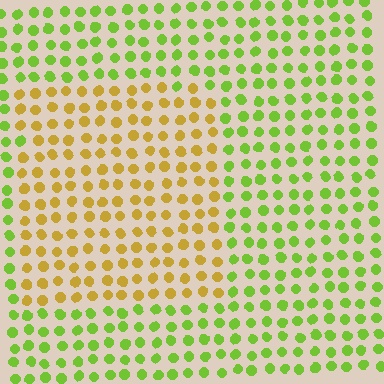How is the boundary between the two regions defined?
The boundary is defined purely by a slight shift in hue (about 47 degrees). Spacing, size, and orientation are identical on both sides.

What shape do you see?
I see a rectangle.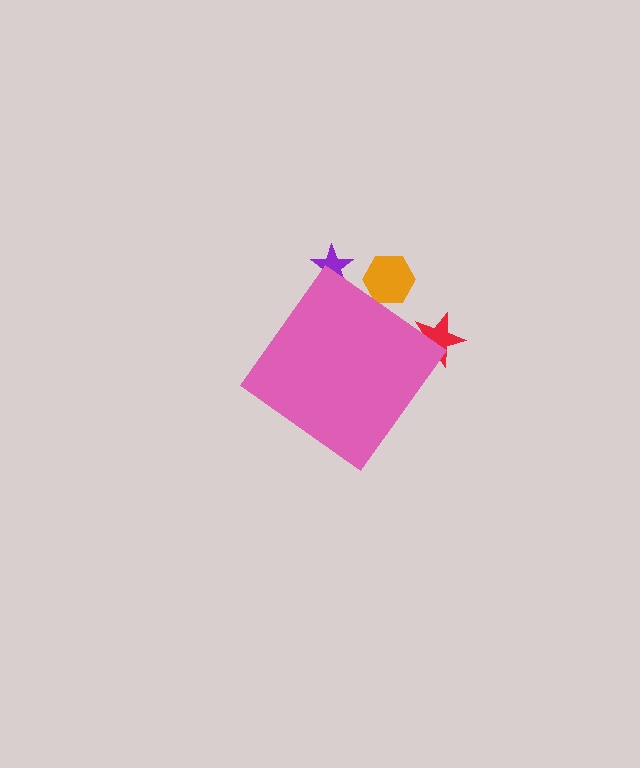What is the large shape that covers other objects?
A pink diamond.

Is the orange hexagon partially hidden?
Yes, the orange hexagon is partially hidden behind the pink diamond.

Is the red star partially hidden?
Yes, the red star is partially hidden behind the pink diamond.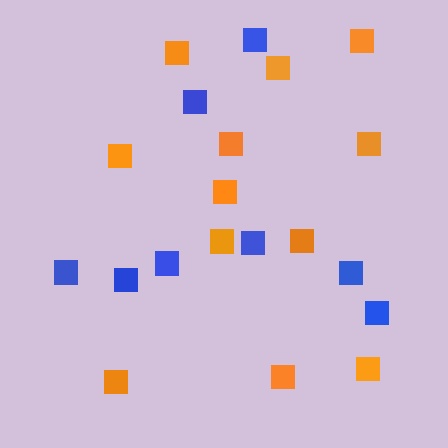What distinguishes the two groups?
There are 2 groups: one group of orange squares (12) and one group of blue squares (8).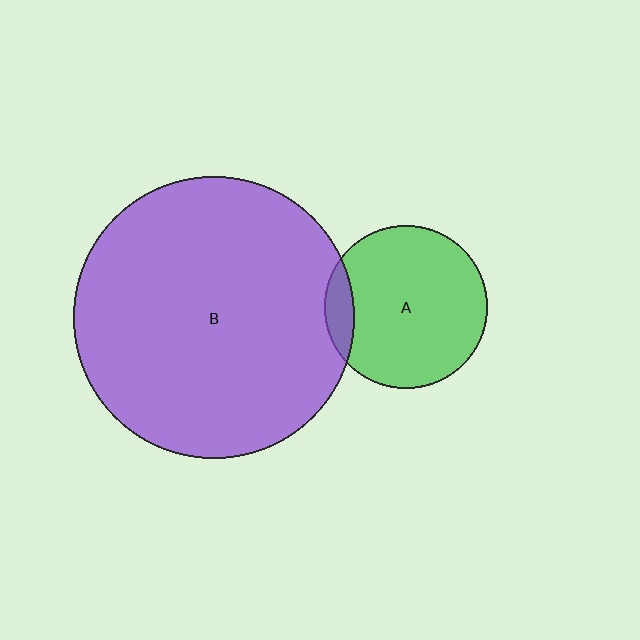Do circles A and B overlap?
Yes.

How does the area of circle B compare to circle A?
Approximately 3.0 times.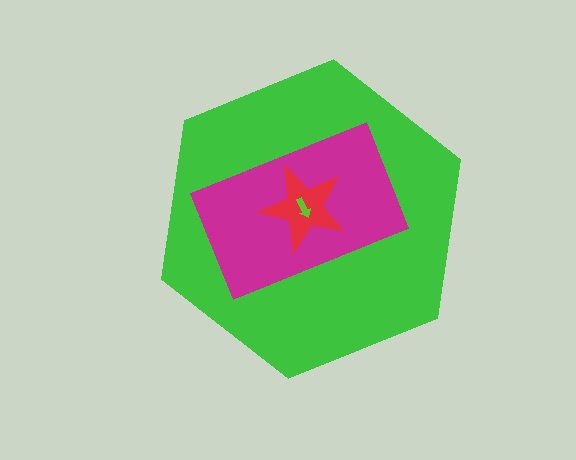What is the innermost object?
The lime arrow.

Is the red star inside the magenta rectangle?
Yes.